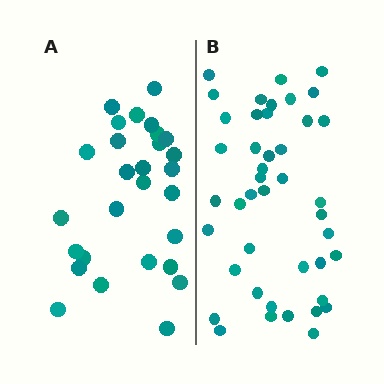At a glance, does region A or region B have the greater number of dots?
Region B (the right region) has more dots.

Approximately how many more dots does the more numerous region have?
Region B has approximately 15 more dots than region A.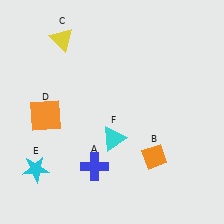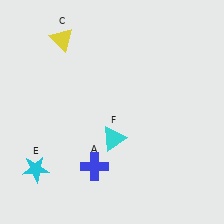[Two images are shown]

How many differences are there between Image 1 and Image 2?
There are 2 differences between the two images.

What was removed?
The orange square (D), the orange diamond (B) were removed in Image 2.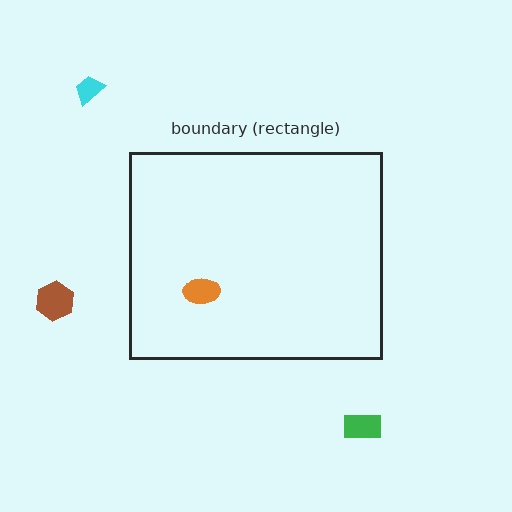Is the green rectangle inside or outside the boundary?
Outside.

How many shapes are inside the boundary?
1 inside, 3 outside.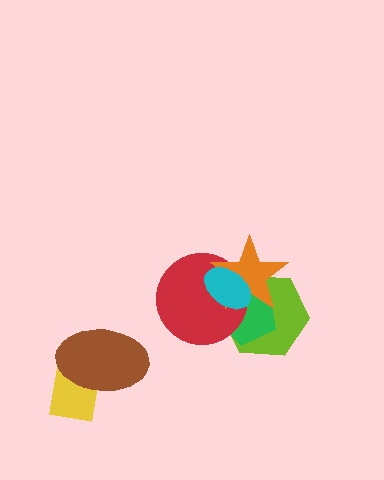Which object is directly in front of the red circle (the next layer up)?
The orange star is directly in front of the red circle.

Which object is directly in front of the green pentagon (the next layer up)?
The red circle is directly in front of the green pentagon.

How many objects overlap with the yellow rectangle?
1 object overlaps with the yellow rectangle.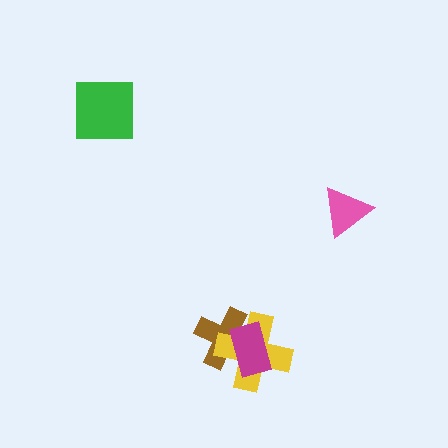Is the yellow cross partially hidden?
Yes, it is partially covered by another shape.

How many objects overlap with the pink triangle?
0 objects overlap with the pink triangle.